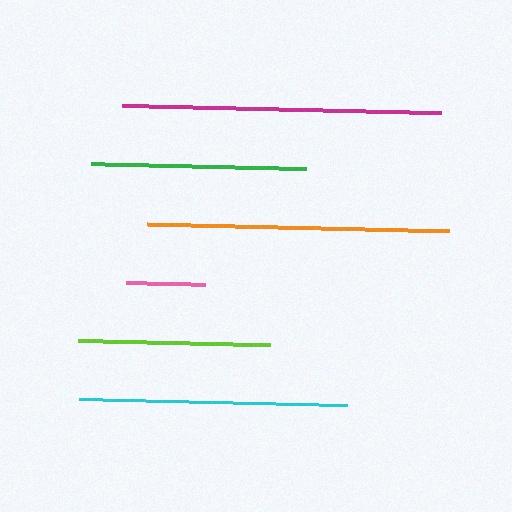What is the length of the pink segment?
The pink segment is approximately 79 pixels long.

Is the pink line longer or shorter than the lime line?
The lime line is longer than the pink line.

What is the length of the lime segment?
The lime segment is approximately 192 pixels long.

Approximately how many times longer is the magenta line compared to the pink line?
The magenta line is approximately 4.0 times the length of the pink line.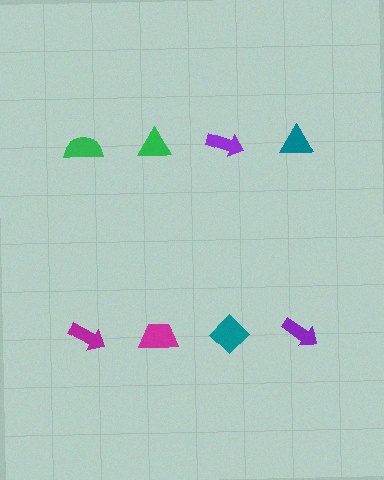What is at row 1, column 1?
A green semicircle.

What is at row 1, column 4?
A teal triangle.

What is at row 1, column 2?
A green triangle.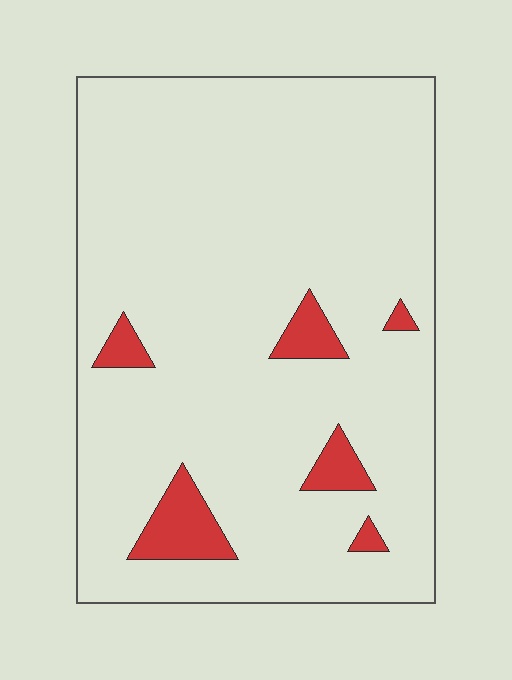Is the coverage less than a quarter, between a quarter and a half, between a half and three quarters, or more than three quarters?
Less than a quarter.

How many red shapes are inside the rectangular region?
6.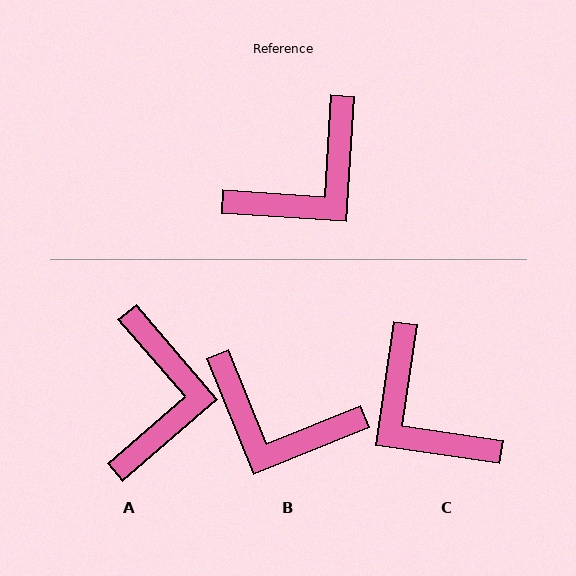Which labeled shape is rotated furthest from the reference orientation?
C, about 95 degrees away.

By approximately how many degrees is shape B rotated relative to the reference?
Approximately 64 degrees clockwise.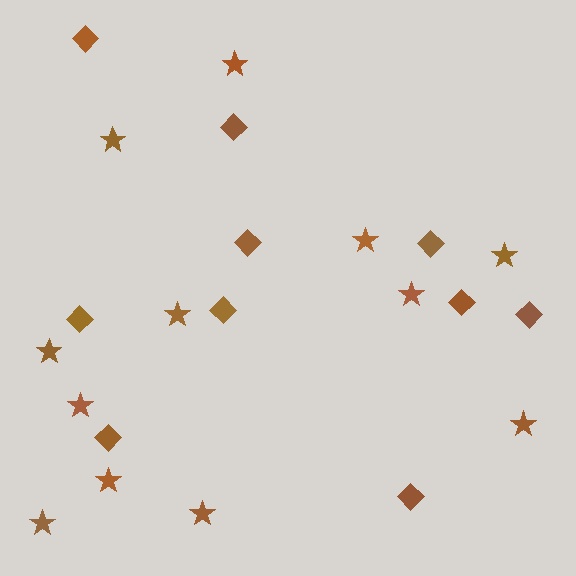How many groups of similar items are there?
There are 2 groups: one group of stars (12) and one group of diamonds (10).